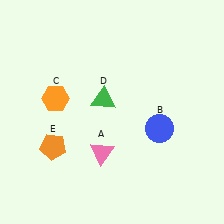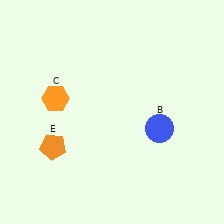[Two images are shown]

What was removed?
The green triangle (D), the pink triangle (A) were removed in Image 2.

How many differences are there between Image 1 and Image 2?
There are 2 differences between the two images.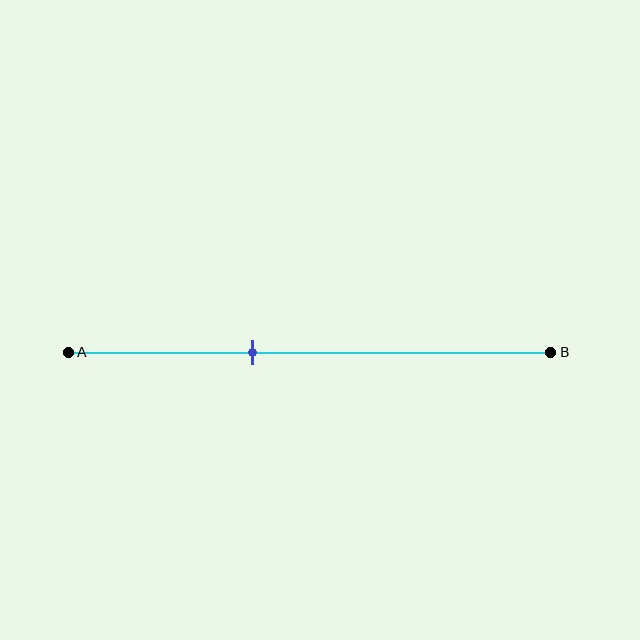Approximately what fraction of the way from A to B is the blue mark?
The blue mark is approximately 40% of the way from A to B.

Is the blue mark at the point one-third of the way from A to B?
No, the mark is at about 40% from A, not at the 33% one-third point.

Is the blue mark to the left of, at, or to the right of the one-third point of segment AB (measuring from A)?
The blue mark is to the right of the one-third point of segment AB.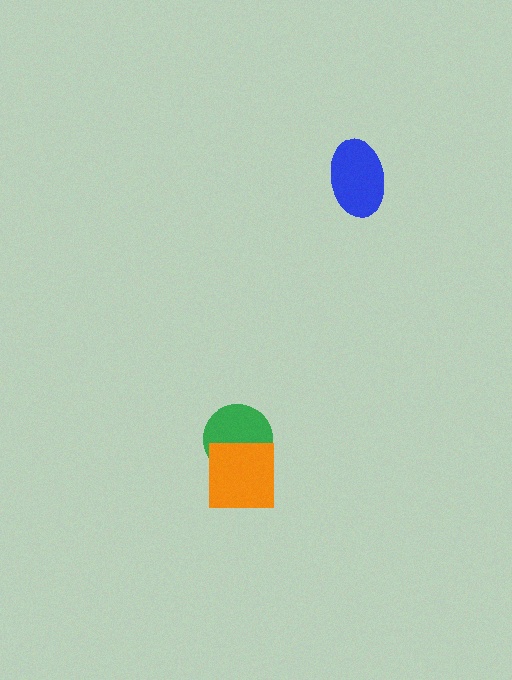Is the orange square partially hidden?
No, no other shape covers it.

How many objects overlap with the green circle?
1 object overlaps with the green circle.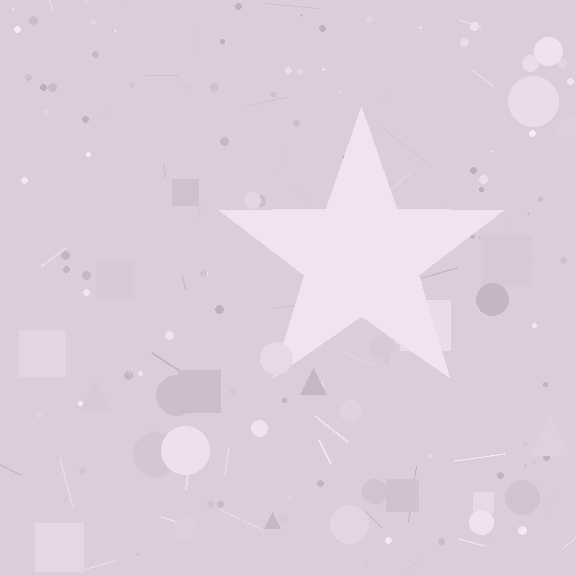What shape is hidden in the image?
A star is hidden in the image.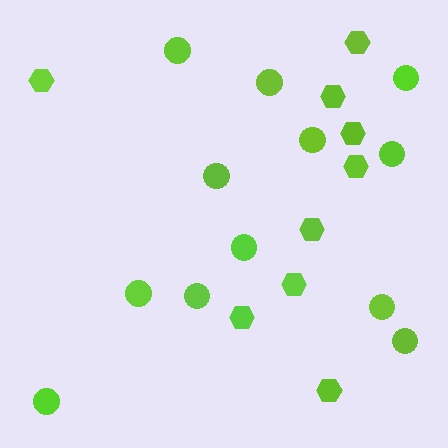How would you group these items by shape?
There are 2 groups: one group of circles (12) and one group of hexagons (9).